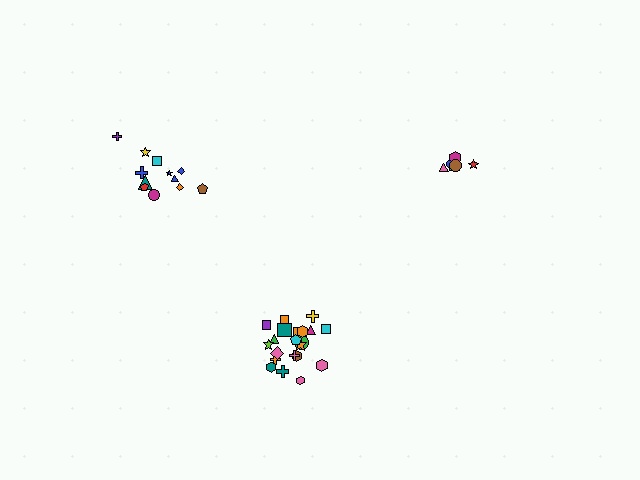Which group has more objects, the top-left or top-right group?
The top-left group.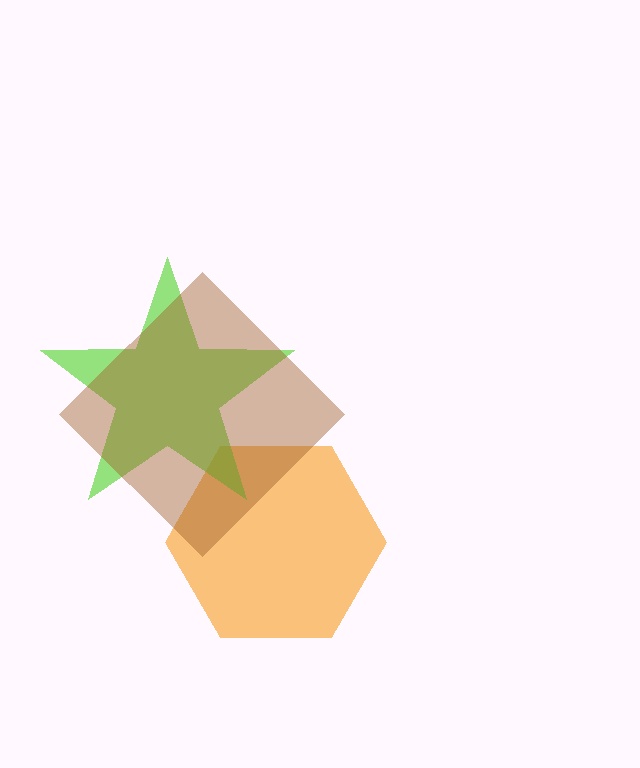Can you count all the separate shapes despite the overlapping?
Yes, there are 3 separate shapes.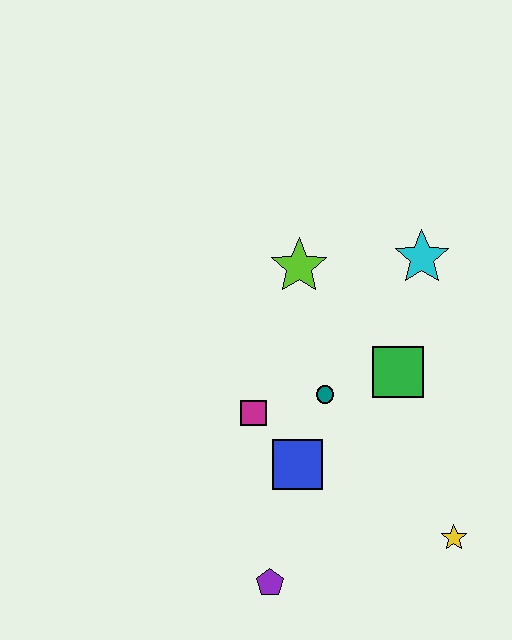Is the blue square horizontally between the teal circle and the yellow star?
No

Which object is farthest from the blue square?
The cyan star is farthest from the blue square.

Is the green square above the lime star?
No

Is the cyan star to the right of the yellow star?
No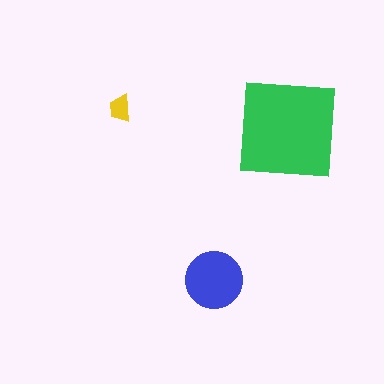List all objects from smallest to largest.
The yellow trapezoid, the blue circle, the green square.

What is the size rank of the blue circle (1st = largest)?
2nd.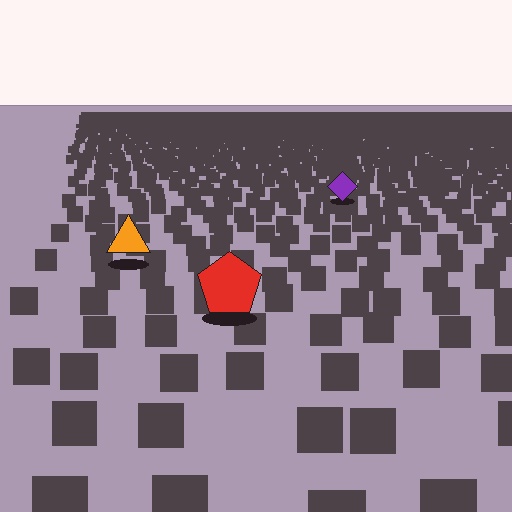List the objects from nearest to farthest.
From nearest to farthest: the red pentagon, the orange triangle, the purple diamond.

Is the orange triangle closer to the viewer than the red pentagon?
No. The red pentagon is closer — you can tell from the texture gradient: the ground texture is coarser near it.